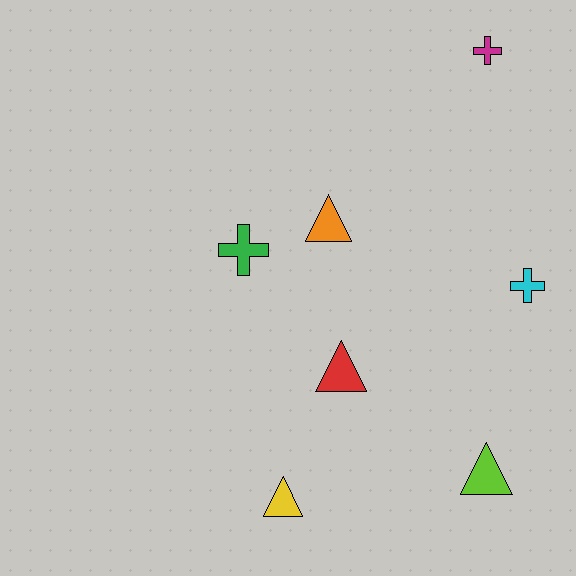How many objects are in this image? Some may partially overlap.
There are 7 objects.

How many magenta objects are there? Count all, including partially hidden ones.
There is 1 magenta object.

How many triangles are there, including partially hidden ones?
There are 4 triangles.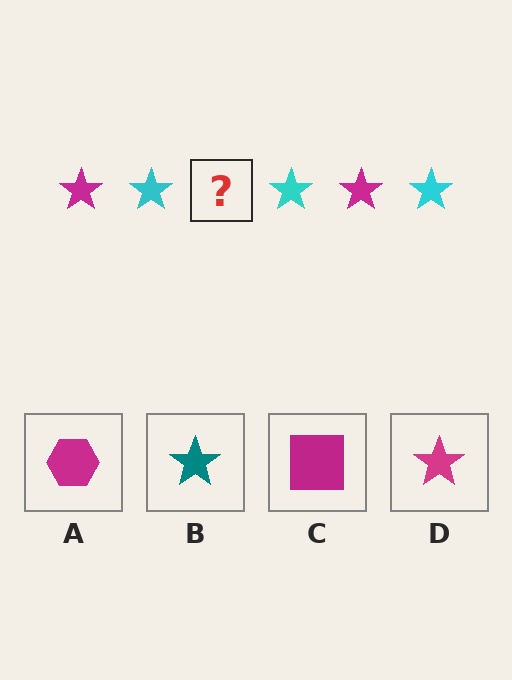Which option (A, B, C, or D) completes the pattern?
D.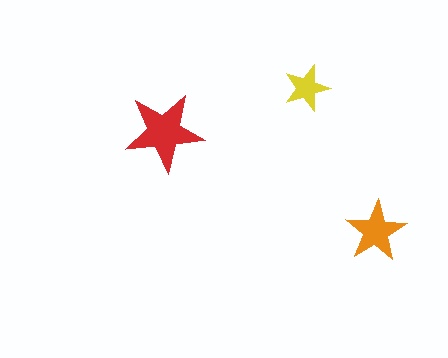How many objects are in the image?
There are 3 objects in the image.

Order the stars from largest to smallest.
the red one, the orange one, the yellow one.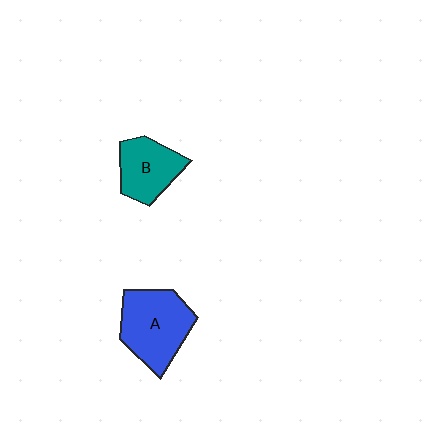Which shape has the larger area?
Shape A (blue).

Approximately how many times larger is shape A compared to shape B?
Approximately 1.4 times.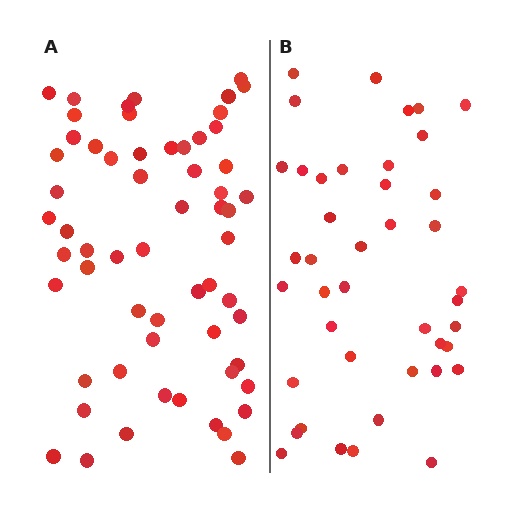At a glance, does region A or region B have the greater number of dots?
Region A (the left region) has more dots.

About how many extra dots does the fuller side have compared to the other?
Region A has approximately 20 more dots than region B.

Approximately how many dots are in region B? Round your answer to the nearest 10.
About 40 dots. (The exact count is 42, which rounds to 40.)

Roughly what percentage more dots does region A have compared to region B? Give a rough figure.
About 45% more.